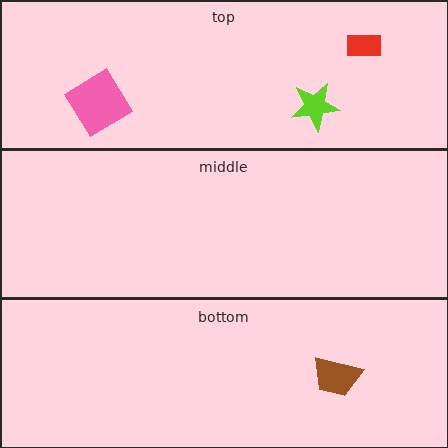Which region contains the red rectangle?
The top region.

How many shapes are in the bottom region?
1.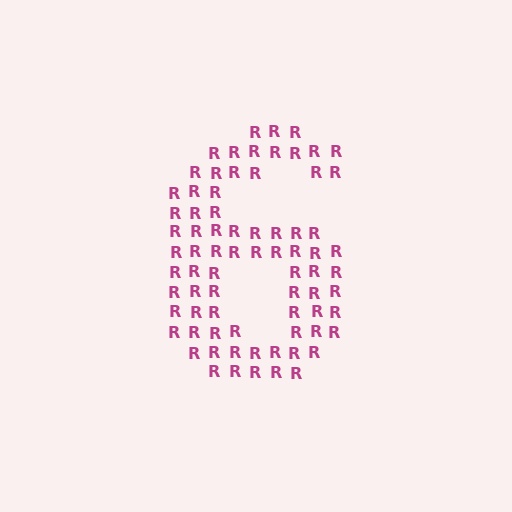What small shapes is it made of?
It is made of small letter R's.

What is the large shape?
The large shape is the digit 6.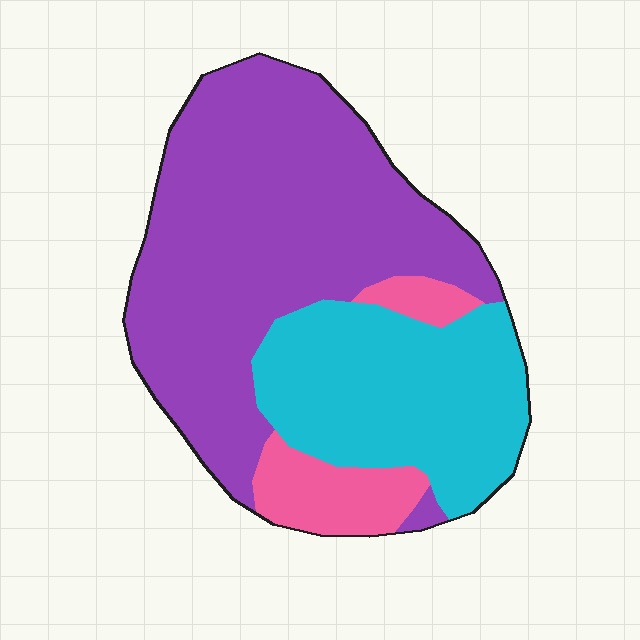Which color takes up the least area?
Pink, at roughly 10%.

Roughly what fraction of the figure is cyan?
Cyan takes up about one third (1/3) of the figure.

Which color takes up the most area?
Purple, at roughly 60%.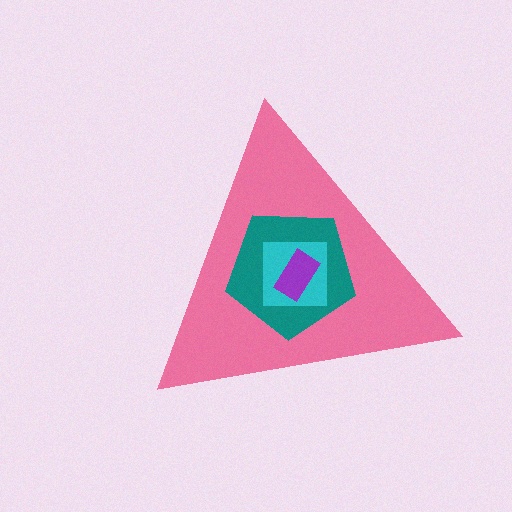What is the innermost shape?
The purple rectangle.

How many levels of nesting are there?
4.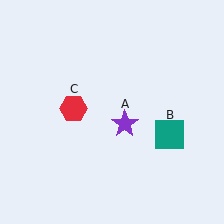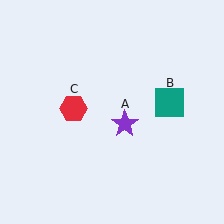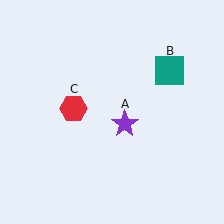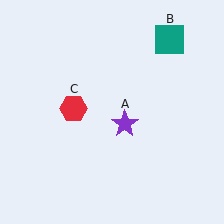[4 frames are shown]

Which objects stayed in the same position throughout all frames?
Purple star (object A) and red hexagon (object C) remained stationary.